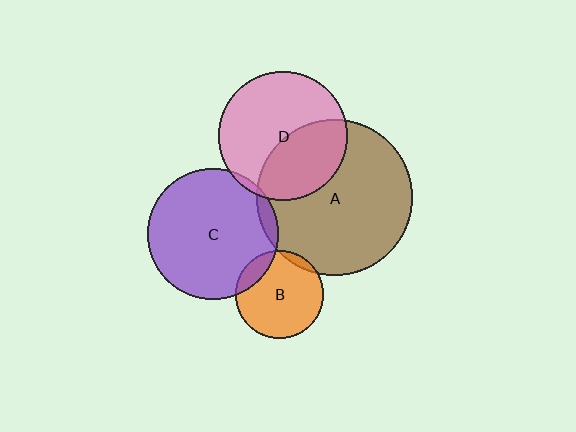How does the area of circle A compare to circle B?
Approximately 3.1 times.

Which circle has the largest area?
Circle A (brown).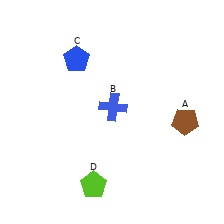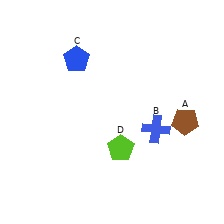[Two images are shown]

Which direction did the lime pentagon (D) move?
The lime pentagon (D) moved up.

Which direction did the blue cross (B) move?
The blue cross (B) moved right.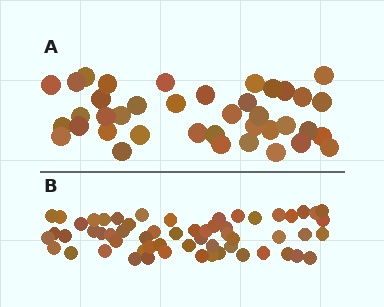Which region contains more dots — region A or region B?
Region B (the bottom region) has more dots.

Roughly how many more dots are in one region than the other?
Region B has approximately 20 more dots than region A.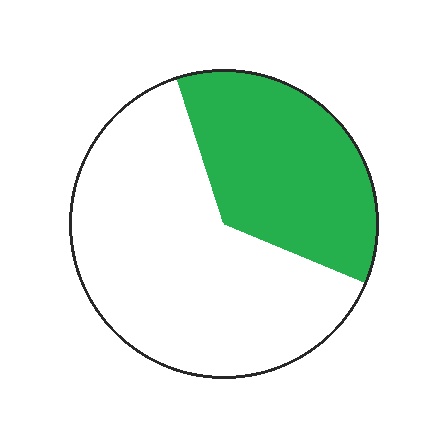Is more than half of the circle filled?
No.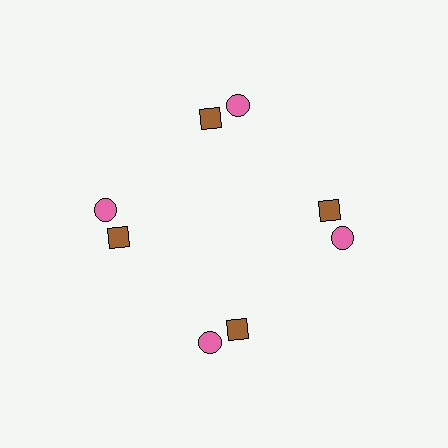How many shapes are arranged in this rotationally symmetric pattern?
There are 8 shapes, arranged in 4 groups of 2.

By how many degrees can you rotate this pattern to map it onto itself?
The pattern maps onto itself every 90 degrees of rotation.